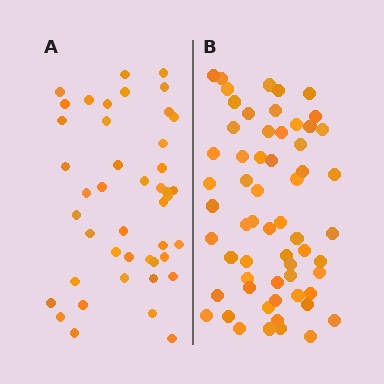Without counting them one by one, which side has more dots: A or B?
Region B (the right region) has more dots.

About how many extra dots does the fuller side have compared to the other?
Region B has approximately 15 more dots than region A.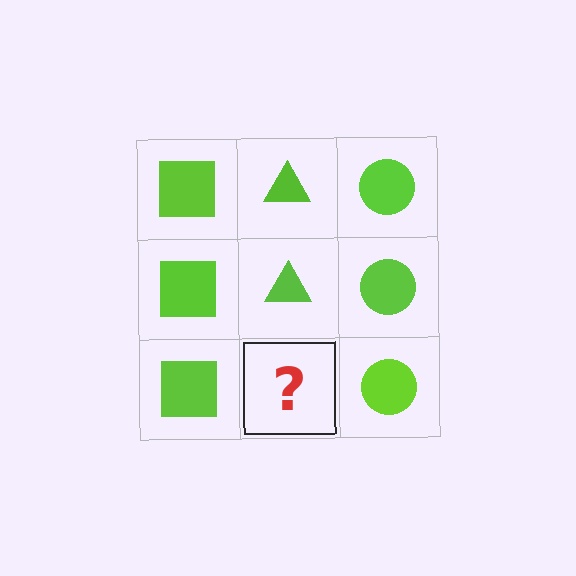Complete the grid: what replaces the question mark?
The question mark should be replaced with a lime triangle.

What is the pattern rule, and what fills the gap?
The rule is that each column has a consistent shape. The gap should be filled with a lime triangle.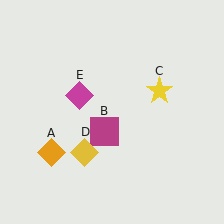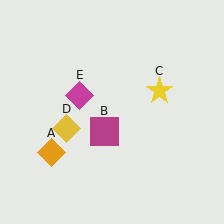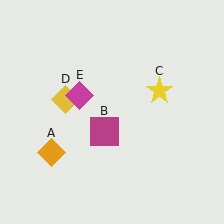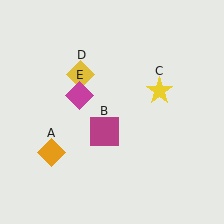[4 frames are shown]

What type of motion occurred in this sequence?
The yellow diamond (object D) rotated clockwise around the center of the scene.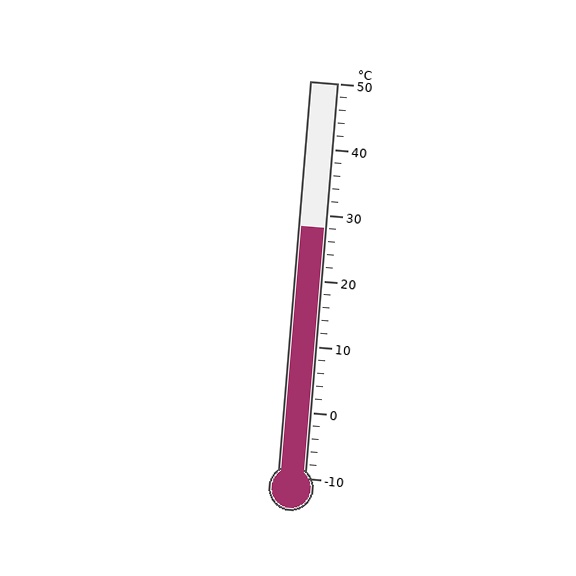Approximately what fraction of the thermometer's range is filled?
The thermometer is filled to approximately 65% of its range.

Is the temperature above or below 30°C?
The temperature is below 30°C.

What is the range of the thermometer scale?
The thermometer scale ranges from -10°C to 50°C.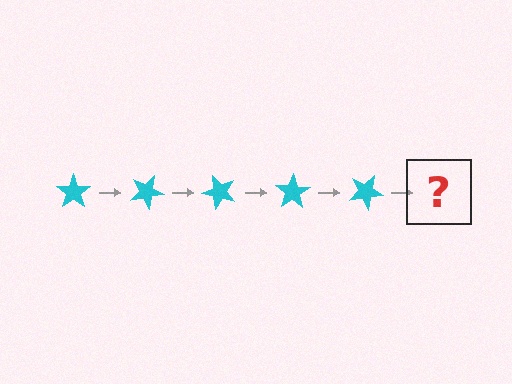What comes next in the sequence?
The next element should be a cyan star rotated 125 degrees.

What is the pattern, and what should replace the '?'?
The pattern is that the star rotates 25 degrees each step. The '?' should be a cyan star rotated 125 degrees.